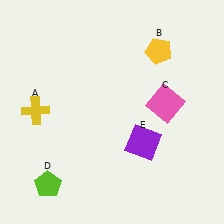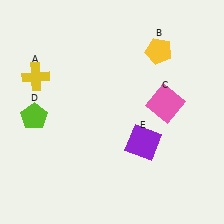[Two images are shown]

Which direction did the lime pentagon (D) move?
The lime pentagon (D) moved up.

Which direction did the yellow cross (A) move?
The yellow cross (A) moved up.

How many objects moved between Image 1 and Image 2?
2 objects moved between the two images.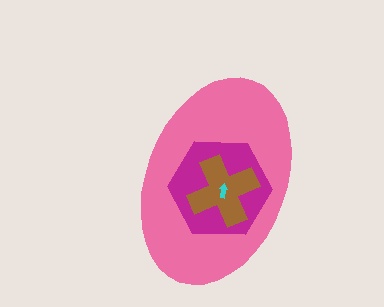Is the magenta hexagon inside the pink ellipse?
Yes.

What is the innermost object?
The cyan arrow.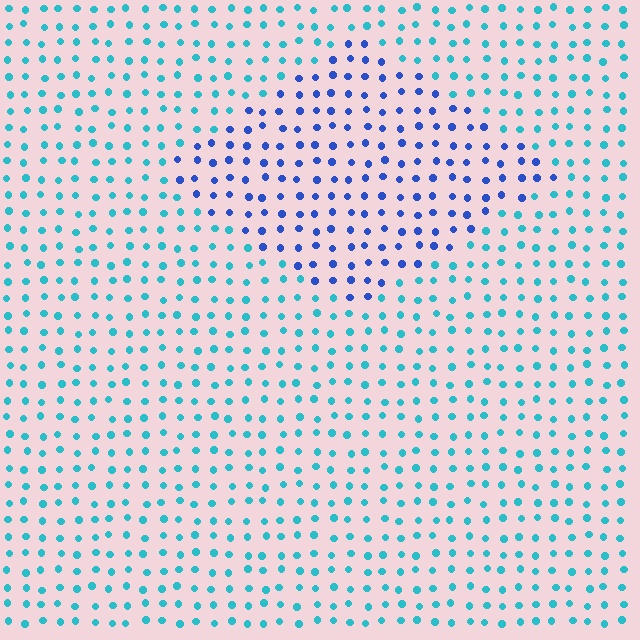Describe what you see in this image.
The image is filled with small cyan elements in a uniform arrangement. A diamond-shaped region is visible where the elements are tinted to a slightly different hue, forming a subtle color boundary.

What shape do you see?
I see a diamond.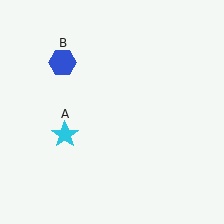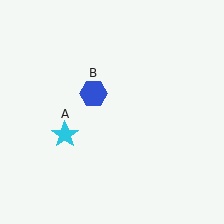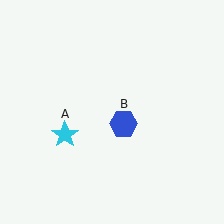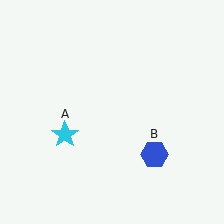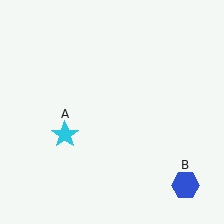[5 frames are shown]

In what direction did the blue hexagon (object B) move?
The blue hexagon (object B) moved down and to the right.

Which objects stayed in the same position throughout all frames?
Cyan star (object A) remained stationary.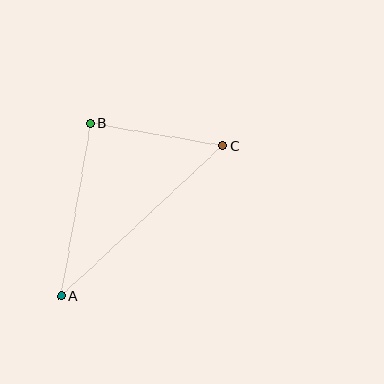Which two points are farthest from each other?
Points A and C are farthest from each other.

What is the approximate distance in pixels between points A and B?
The distance between A and B is approximately 175 pixels.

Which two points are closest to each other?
Points B and C are closest to each other.